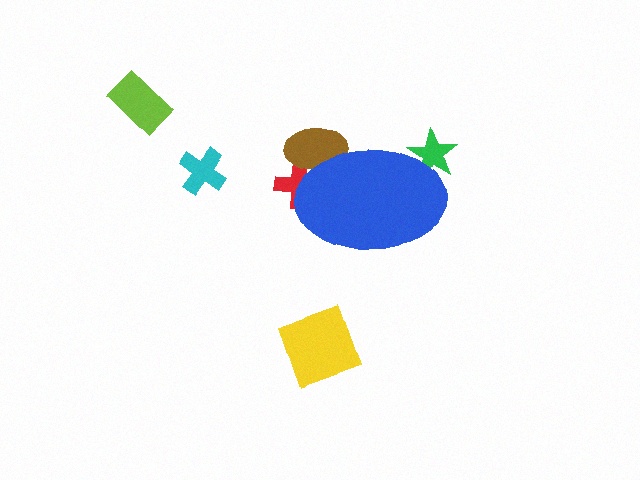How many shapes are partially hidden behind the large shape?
3 shapes are partially hidden.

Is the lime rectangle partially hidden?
No, the lime rectangle is fully visible.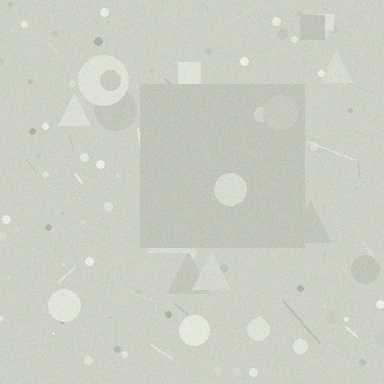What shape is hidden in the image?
A square is hidden in the image.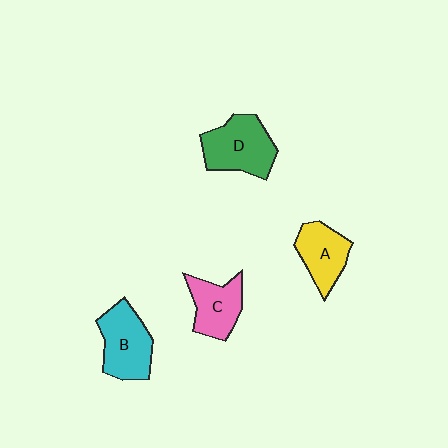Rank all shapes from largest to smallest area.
From largest to smallest: D (green), B (cyan), C (pink), A (yellow).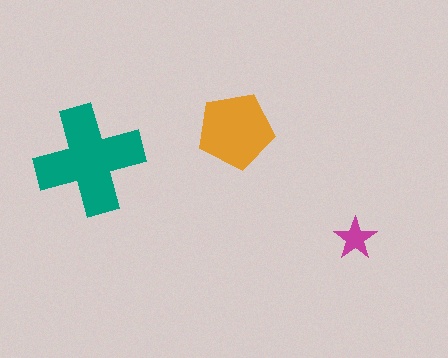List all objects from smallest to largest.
The magenta star, the orange pentagon, the teal cross.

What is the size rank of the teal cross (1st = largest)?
1st.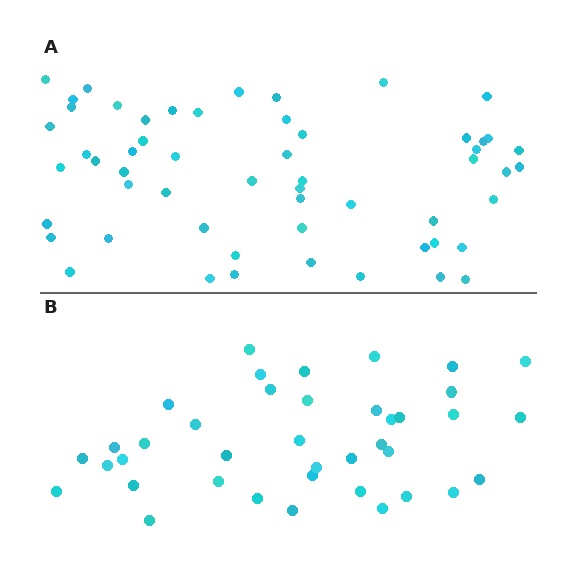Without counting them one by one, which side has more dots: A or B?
Region A (the top region) has more dots.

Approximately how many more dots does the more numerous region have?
Region A has approximately 15 more dots than region B.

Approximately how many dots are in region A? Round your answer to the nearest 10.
About 60 dots. (The exact count is 56, which rounds to 60.)